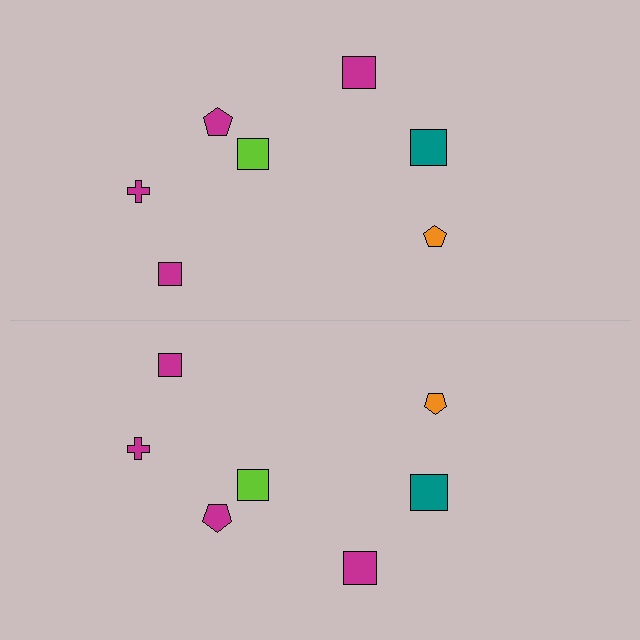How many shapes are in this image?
There are 14 shapes in this image.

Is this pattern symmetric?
Yes, this pattern has bilateral (reflection) symmetry.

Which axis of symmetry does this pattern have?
The pattern has a horizontal axis of symmetry running through the center of the image.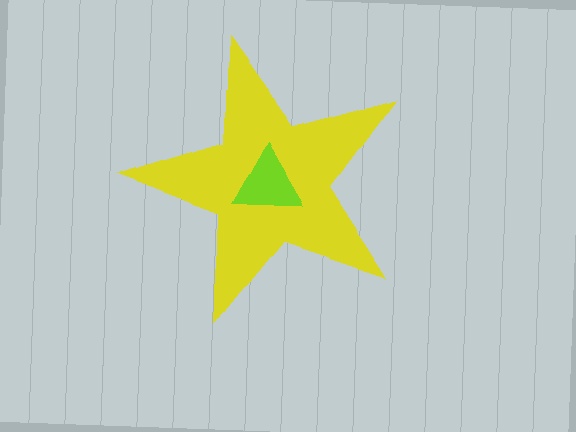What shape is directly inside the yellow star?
The lime triangle.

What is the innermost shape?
The lime triangle.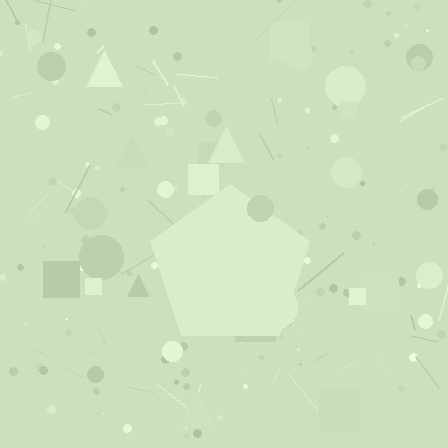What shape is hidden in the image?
A pentagon is hidden in the image.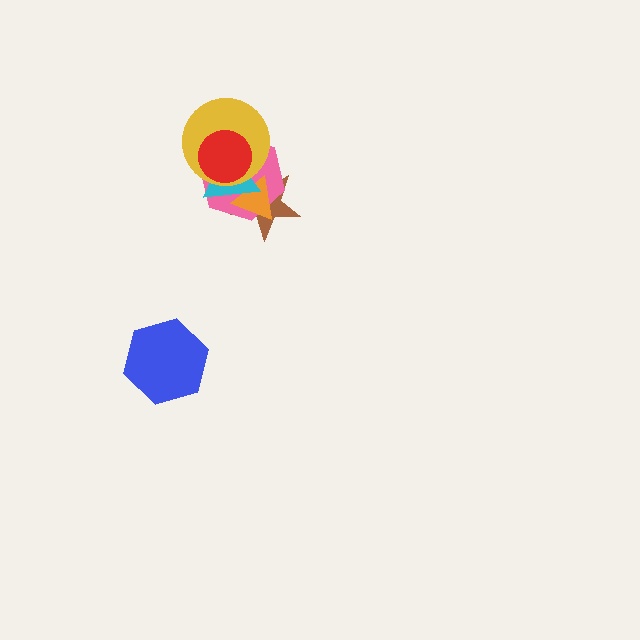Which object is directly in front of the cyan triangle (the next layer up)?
The yellow circle is directly in front of the cyan triangle.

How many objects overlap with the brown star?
3 objects overlap with the brown star.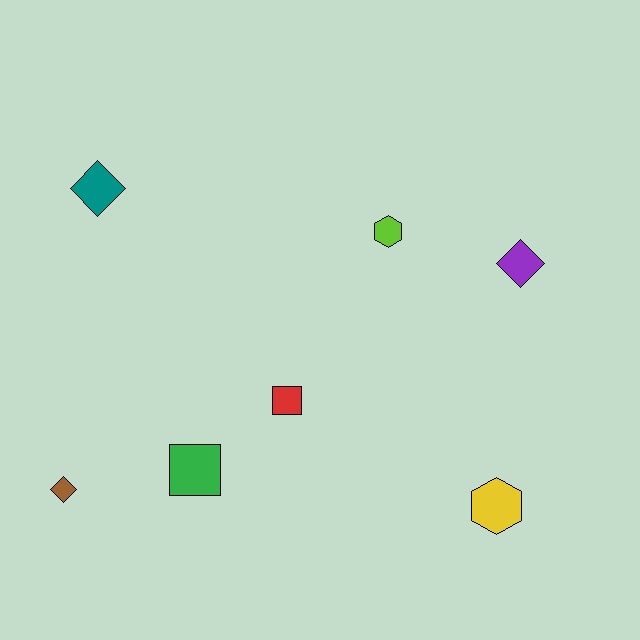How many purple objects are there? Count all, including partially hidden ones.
There is 1 purple object.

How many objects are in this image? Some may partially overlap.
There are 7 objects.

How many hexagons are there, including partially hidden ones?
There are 2 hexagons.